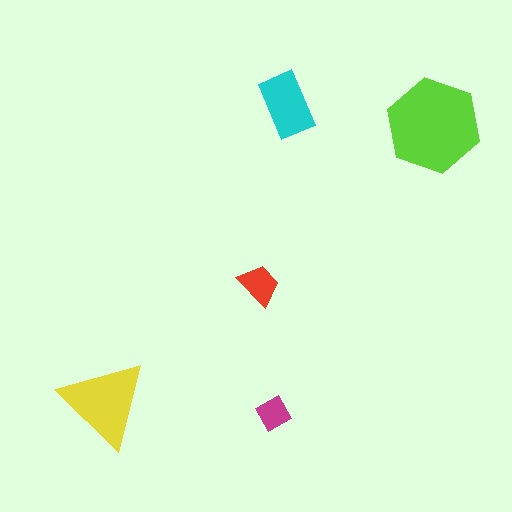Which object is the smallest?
The magenta diamond.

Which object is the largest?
The lime hexagon.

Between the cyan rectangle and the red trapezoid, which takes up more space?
The cyan rectangle.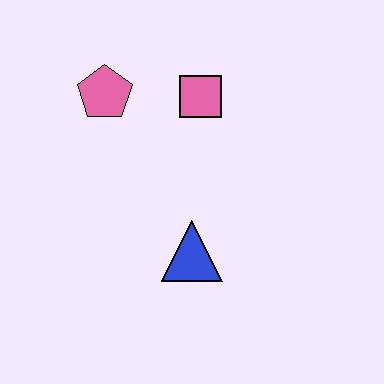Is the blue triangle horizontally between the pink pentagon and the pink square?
Yes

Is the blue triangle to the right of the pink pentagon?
Yes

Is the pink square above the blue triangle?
Yes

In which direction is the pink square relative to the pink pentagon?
The pink square is to the right of the pink pentagon.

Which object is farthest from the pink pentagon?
The blue triangle is farthest from the pink pentagon.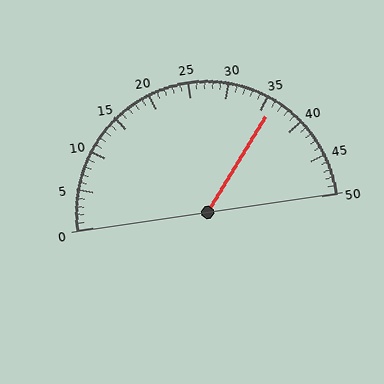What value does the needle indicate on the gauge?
The needle indicates approximately 36.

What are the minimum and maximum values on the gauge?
The gauge ranges from 0 to 50.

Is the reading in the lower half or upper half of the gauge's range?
The reading is in the upper half of the range (0 to 50).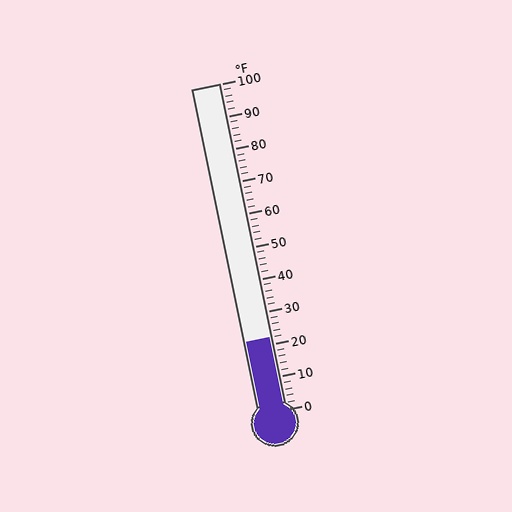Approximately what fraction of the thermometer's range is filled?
The thermometer is filled to approximately 20% of its range.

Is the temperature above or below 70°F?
The temperature is below 70°F.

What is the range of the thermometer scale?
The thermometer scale ranges from 0°F to 100°F.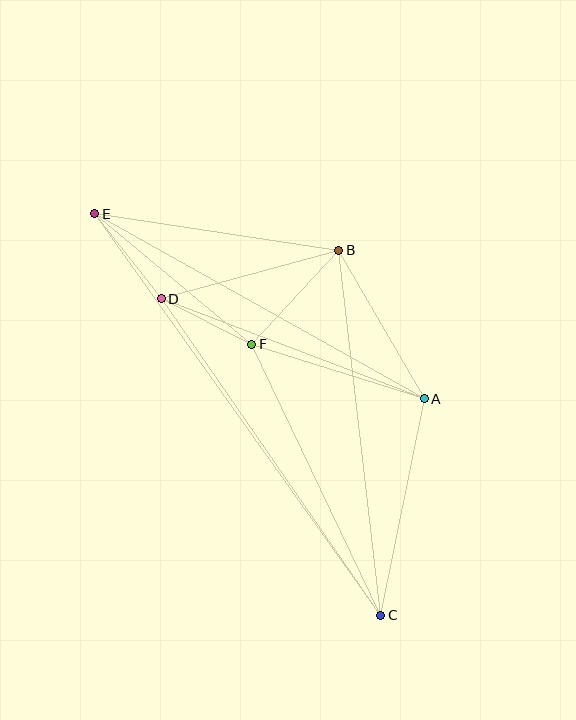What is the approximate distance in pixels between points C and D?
The distance between C and D is approximately 385 pixels.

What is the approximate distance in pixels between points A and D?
The distance between A and D is approximately 282 pixels.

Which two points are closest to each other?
Points D and F are closest to each other.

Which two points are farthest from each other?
Points C and E are farthest from each other.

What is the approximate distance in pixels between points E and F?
The distance between E and F is approximately 205 pixels.